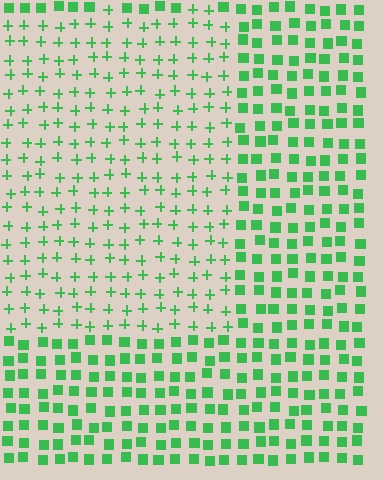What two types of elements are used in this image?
The image uses plus signs inside the rectangle region and squares outside it.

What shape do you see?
I see a rectangle.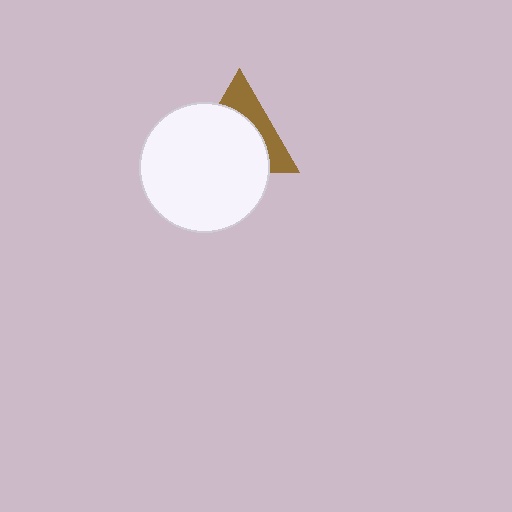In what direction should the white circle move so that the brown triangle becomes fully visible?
The white circle should move down. That is the shortest direction to clear the overlap and leave the brown triangle fully visible.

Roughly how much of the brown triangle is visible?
A small part of it is visible (roughly 36%).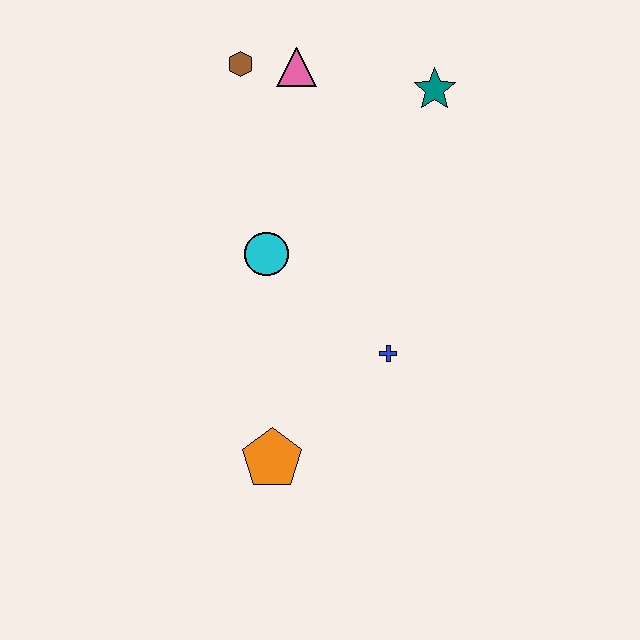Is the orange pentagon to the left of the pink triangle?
Yes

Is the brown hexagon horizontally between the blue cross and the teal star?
No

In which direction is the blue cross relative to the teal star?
The blue cross is below the teal star.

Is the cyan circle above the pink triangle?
No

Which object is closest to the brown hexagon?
The pink triangle is closest to the brown hexagon.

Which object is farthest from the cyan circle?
The teal star is farthest from the cyan circle.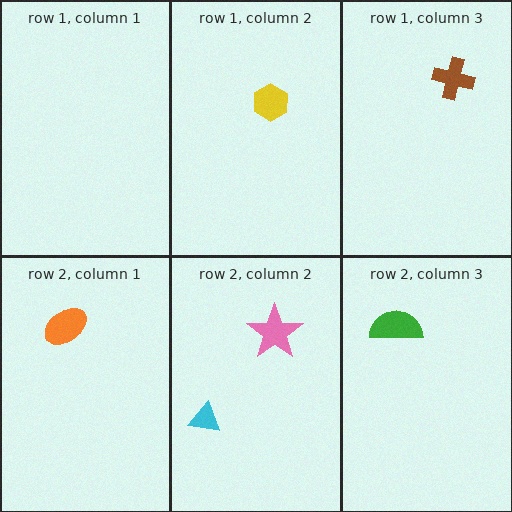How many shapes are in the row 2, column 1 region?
1.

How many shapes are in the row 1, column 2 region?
1.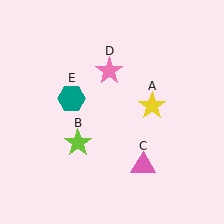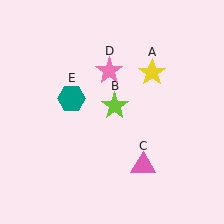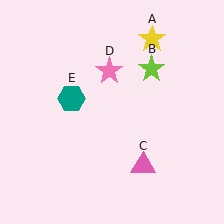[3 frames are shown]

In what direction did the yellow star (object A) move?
The yellow star (object A) moved up.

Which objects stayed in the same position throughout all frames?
Pink triangle (object C) and pink star (object D) and teal hexagon (object E) remained stationary.